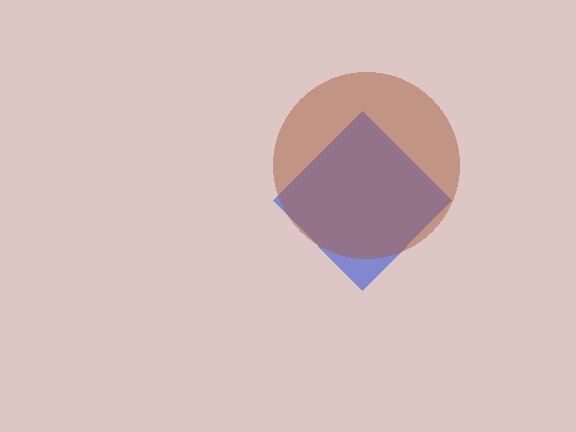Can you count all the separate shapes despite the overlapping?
Yes, there are 2 separate shapes.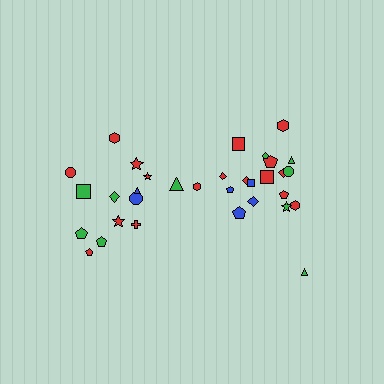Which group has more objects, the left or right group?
The right group.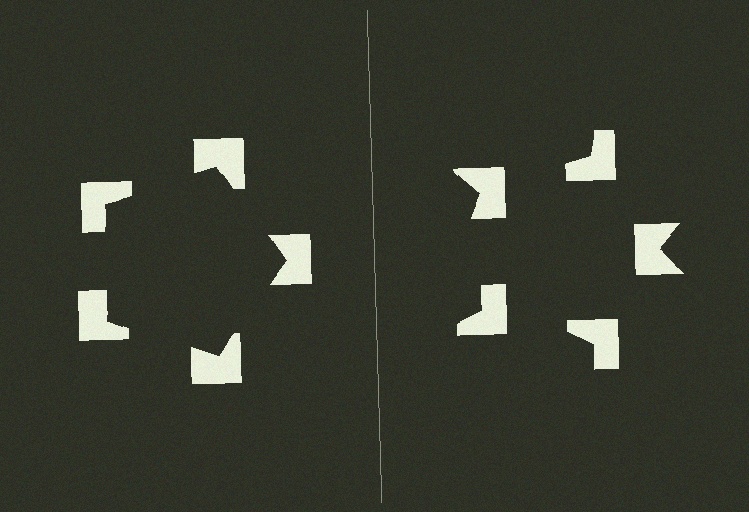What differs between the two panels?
The notched squares are positioned identically on both sides; only the wedge orientations differ. On the left they align to a pentagon; on the right they are misaligned.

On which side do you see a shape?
An illusory pentagon appears on the left side. On the right side the wedge cuts are rotated, so no coherent shape forms.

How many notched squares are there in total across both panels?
10 — 5 on each side.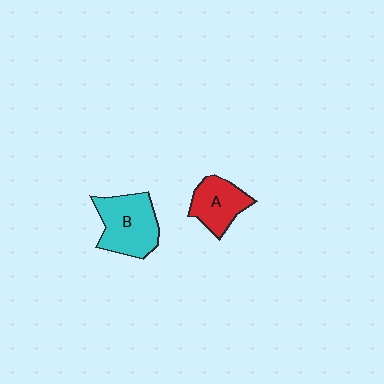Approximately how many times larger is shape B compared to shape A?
Approximately 1.4 times.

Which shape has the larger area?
Shape B (cyan).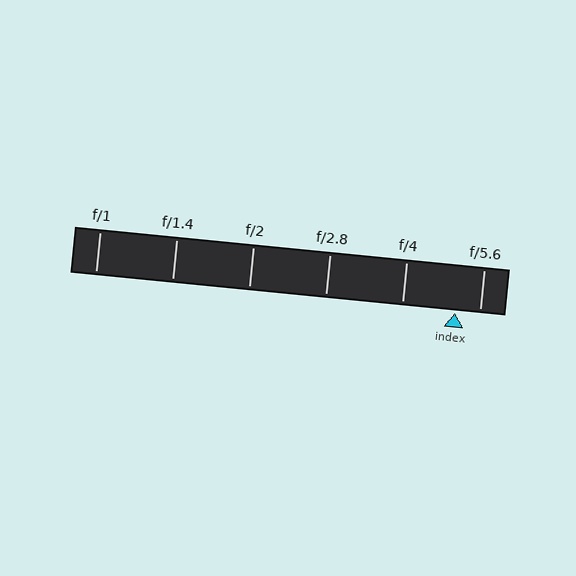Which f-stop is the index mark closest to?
The index mark is closest to f/5.6.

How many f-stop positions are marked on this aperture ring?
There are 6 f-stop positions marked.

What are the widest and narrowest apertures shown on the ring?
The widest aperture shown is f/1 and the narrowest is f/5.6.